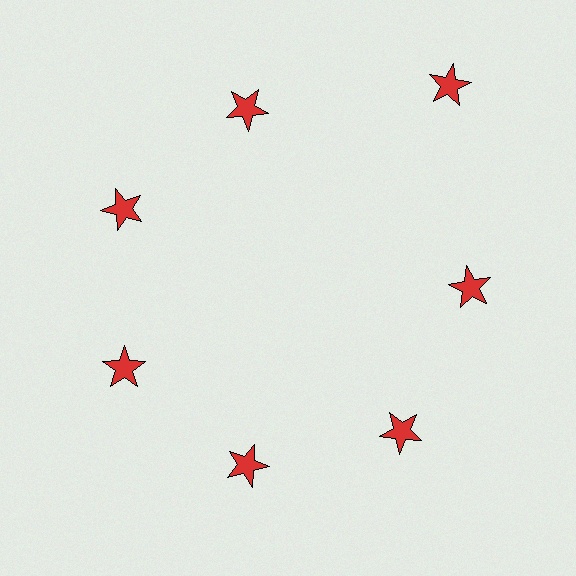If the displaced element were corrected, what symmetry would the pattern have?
It would have 7-fold rotational symmetry — the pattern would map onto itself every 51 degrees.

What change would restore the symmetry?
The symmetry would be restored by moving it inward, back onto the ring so that all 7 stars sit at equal angles and equal distance from the center.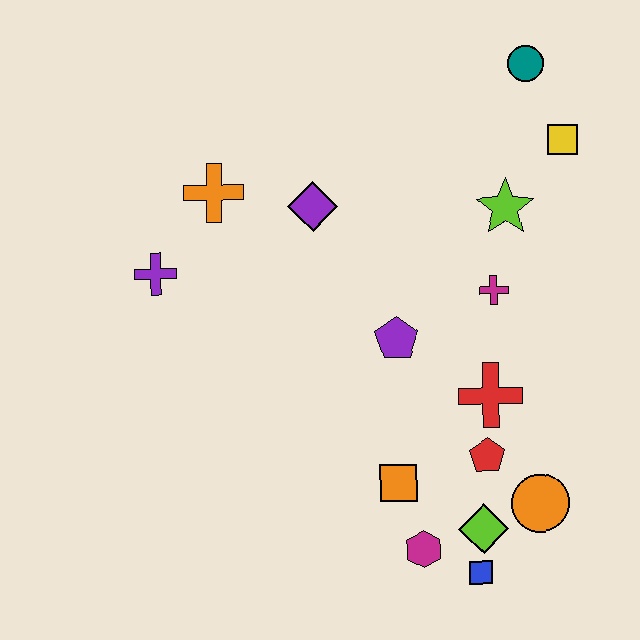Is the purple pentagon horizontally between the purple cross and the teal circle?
Yes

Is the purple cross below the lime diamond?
No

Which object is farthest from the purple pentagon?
The teal circle is farthest from the purple pentagon.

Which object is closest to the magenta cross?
The lime star is closest to the magenta cross.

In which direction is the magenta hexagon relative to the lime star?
The magenta hexagon is below the lime star.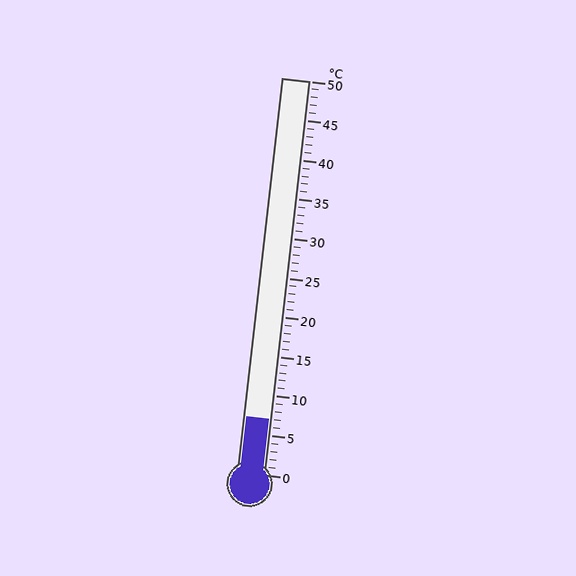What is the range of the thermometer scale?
The thermometer scale ranges from 0°C to 50°C.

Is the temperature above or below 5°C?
The temperature is above 5°C.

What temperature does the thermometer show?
The thermometer shows approximately 7°C.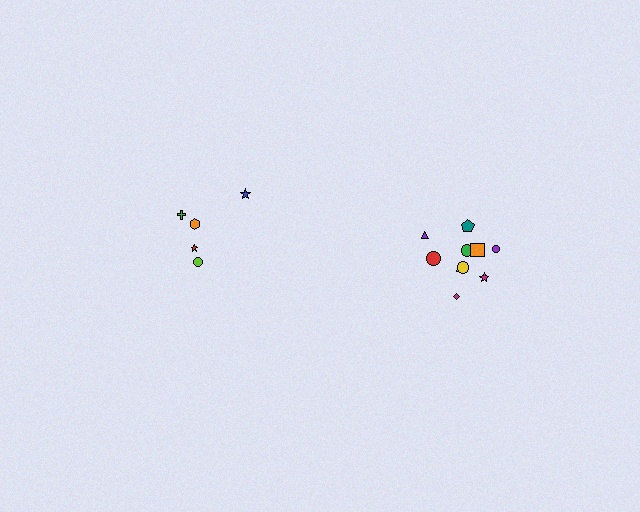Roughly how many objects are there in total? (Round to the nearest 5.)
Roughly 15 objects in total.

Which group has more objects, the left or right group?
The right group.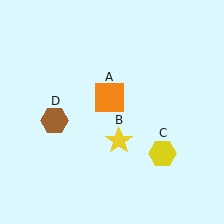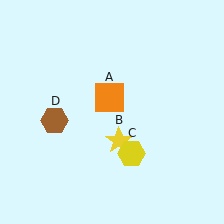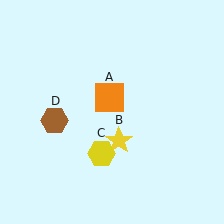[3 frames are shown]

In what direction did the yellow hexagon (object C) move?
The yellow hexagon (object C) moved left.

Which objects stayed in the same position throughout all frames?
Orange square (object A) and yellow star (object B) and brown hexagon (object D) remained stationary.